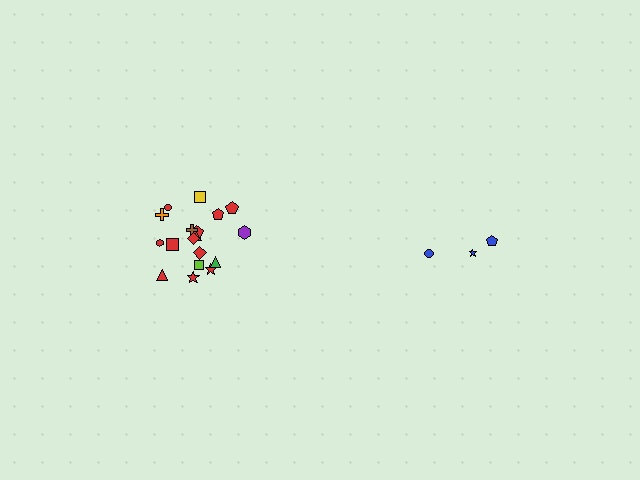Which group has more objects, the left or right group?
The left group.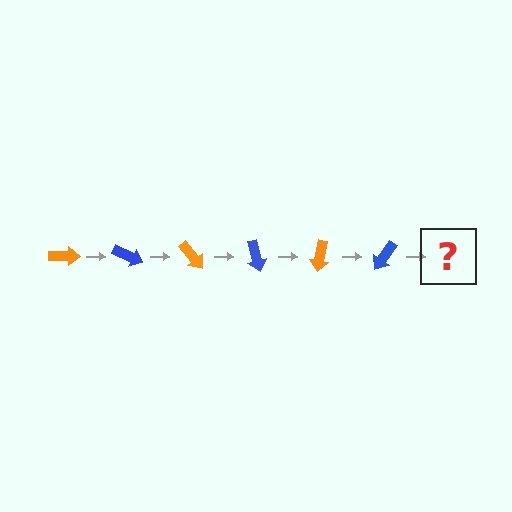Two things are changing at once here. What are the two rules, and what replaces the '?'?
The two rules are that it rotates 25 degrees each step and the color cycles through orange and blue. The '?' should be an orange arrow, rotated 150 degrees from the start.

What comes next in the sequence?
The next element should be an orange arrow, rotated 150 degrees from the start.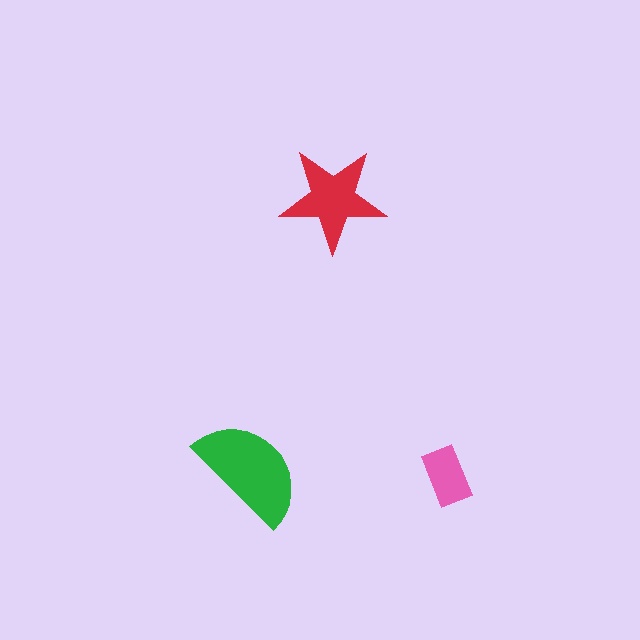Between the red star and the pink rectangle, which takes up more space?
The red star.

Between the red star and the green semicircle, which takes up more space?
The green semicircle.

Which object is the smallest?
The pink rectangle.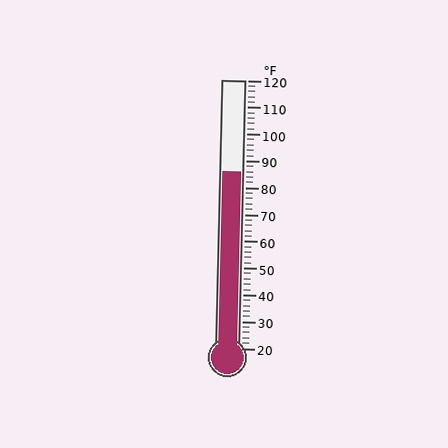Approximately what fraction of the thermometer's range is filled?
The thermometer is filled to approximately 65% of its range.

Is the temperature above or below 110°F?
The temperature is below 110°F.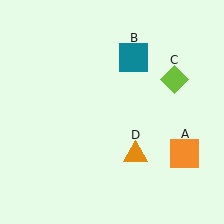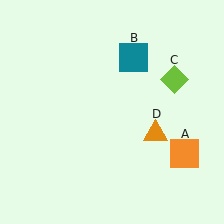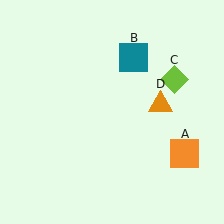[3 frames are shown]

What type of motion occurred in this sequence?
The orange triangle (object D) rotated counterclockwise around the center of the scene.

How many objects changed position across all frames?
1 object changed position: orange triangle (object D).